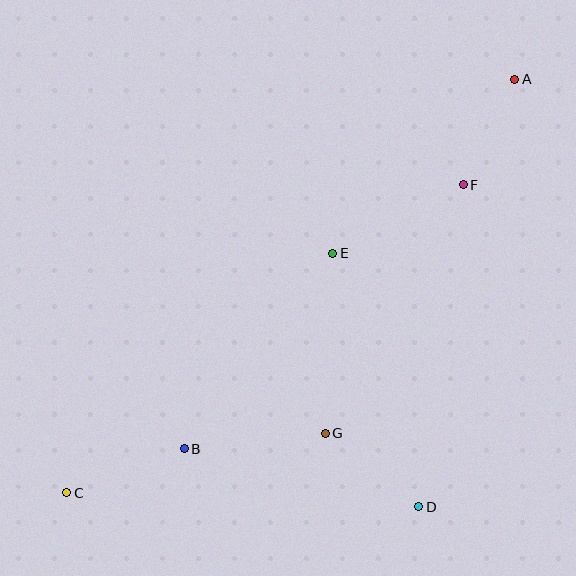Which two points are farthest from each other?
Points A and C are farthest from each other.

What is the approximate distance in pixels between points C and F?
The distance between C and F is approximately 502 pixels.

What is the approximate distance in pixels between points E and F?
The distance between E and F is approximately 147 pixels.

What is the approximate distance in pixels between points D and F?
The distance between D and F is approximately 325 pixels.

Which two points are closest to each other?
Points A and F are closest to each other.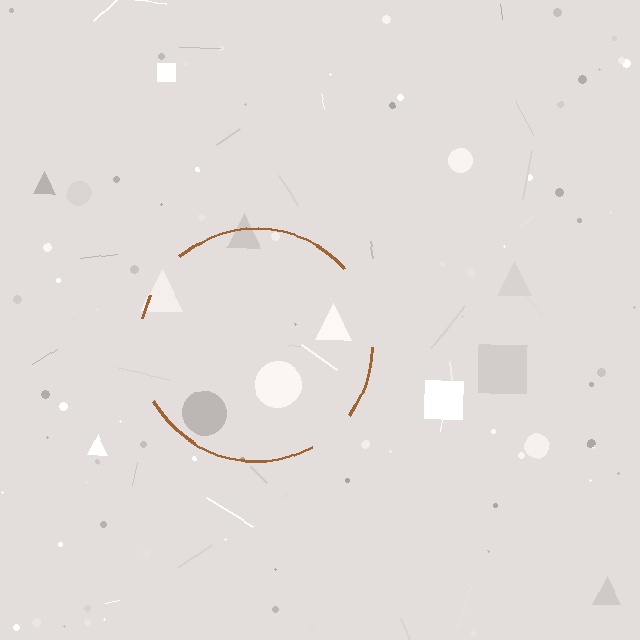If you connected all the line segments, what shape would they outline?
They would outline a circle.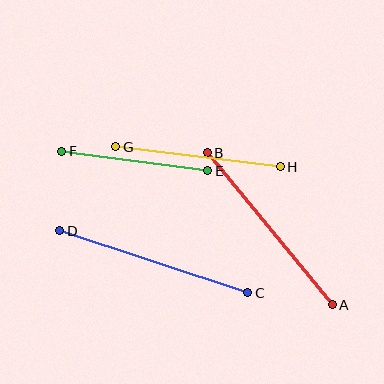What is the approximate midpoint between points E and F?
The midpoint is at approximately (135, 161) pixels.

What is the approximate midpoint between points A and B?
The midpoint is at approximately (270, 229) pixels.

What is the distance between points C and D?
The distance is approximately 198 pixels.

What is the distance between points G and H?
The distance is approximately 166 pixels.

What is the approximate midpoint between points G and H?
The midpoint is at approximately (198, 157) pixels.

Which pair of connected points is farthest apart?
Points C and D are farthest apart.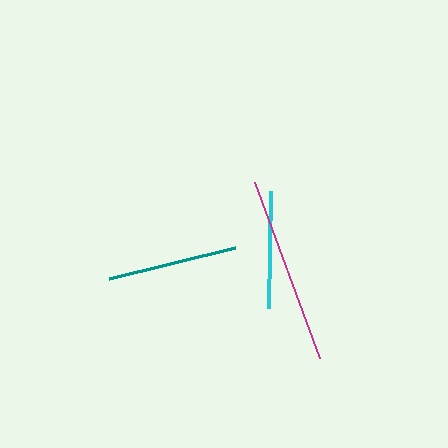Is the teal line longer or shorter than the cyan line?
The teal line is longer than the cyan line.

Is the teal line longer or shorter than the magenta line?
The magenta line is longer than the teal line.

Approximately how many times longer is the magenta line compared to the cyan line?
The magenta line is approximately 1.6 times the length of the cyan line.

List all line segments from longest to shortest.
From longest to shortest: magenta, teal, cyan.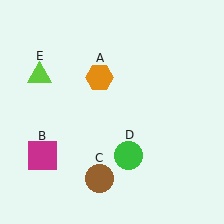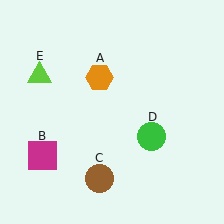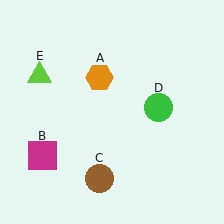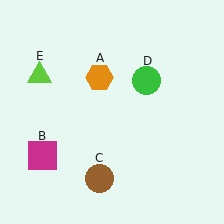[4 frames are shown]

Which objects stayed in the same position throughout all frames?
Orange hexagon (object A) and magenta square (object B) and brown circle (object C) and lime triangle (object E) remained stationary.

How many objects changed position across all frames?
1 object changed position: green circle (object D).